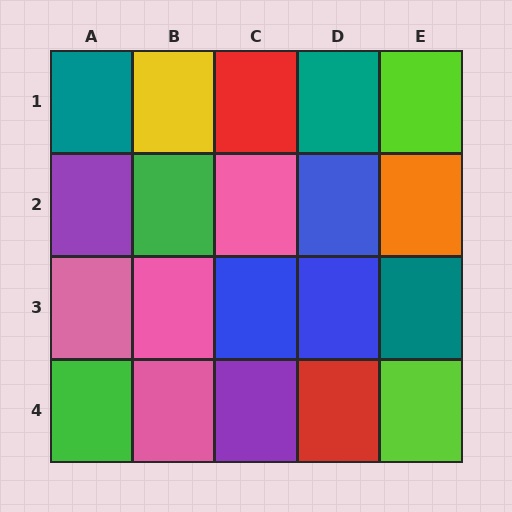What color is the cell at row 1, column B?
Yellow.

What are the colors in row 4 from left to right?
Green, pink, purple, red, lime.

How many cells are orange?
1 cell is orange.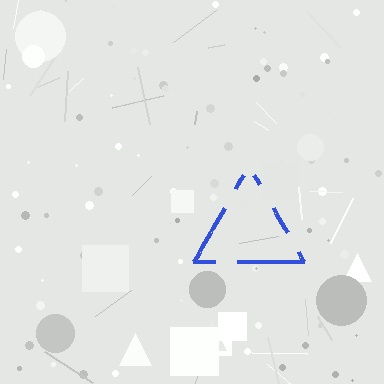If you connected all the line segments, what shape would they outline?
They would outline a triangle.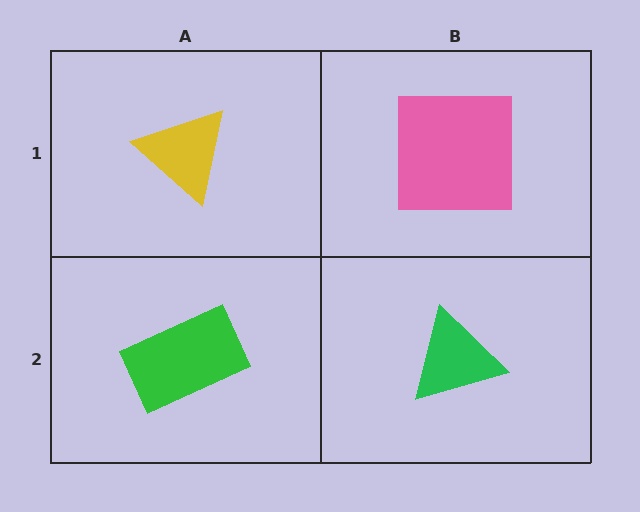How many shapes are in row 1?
2 shapes.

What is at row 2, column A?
A green rectangle.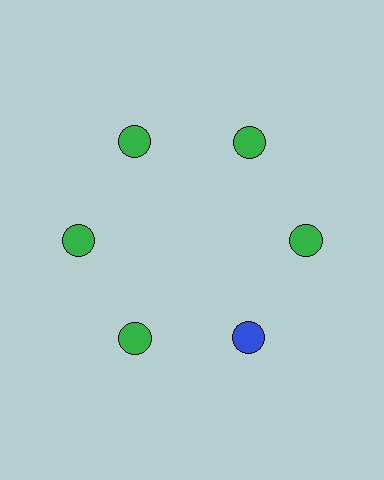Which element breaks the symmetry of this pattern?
The blue circle at roughly the 5 o'clock position breaks the symmetry. All other shapes are green circles.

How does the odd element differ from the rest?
It has a different color: blue instead of green.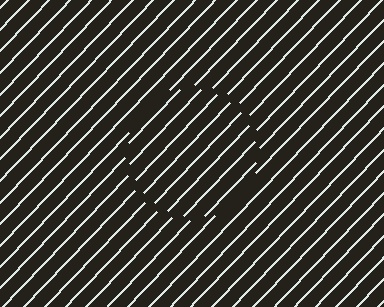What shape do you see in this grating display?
An illusory circle. The interior of the shape contains the same grating, shifted by half a period — the contour is defined by the phase discontinuity where line-ends from the inner and outer gratings abut.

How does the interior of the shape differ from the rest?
The interior of the shape contains the same grating, shifted by half a period — the contour is defined by the phase discontinuity where line-ends from the inner and outer gratings abut.